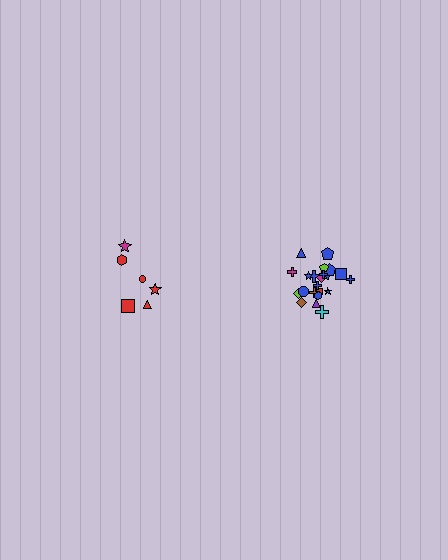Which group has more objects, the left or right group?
The right group.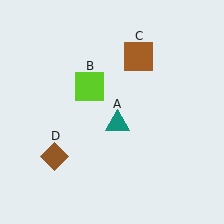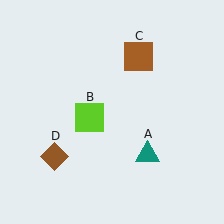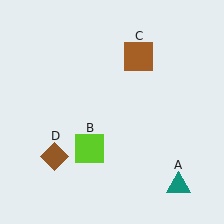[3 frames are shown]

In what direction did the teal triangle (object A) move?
The teal triangle (object A) moved down and to the right.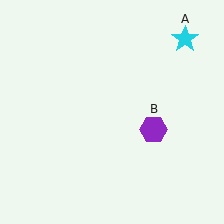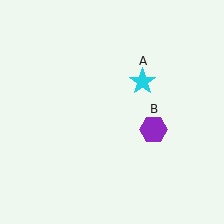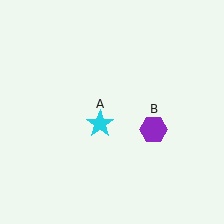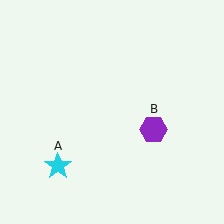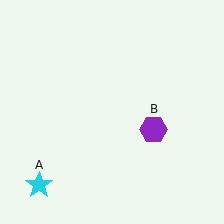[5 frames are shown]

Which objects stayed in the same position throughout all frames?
Purple hexagon (object B) remained stationary.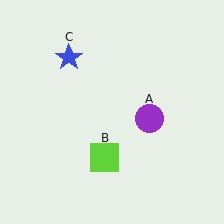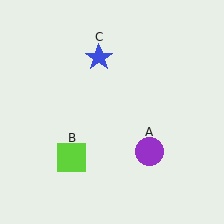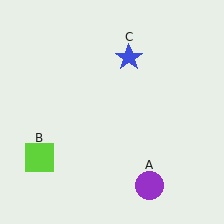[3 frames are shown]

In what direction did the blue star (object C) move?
The blue star (object C) moved right.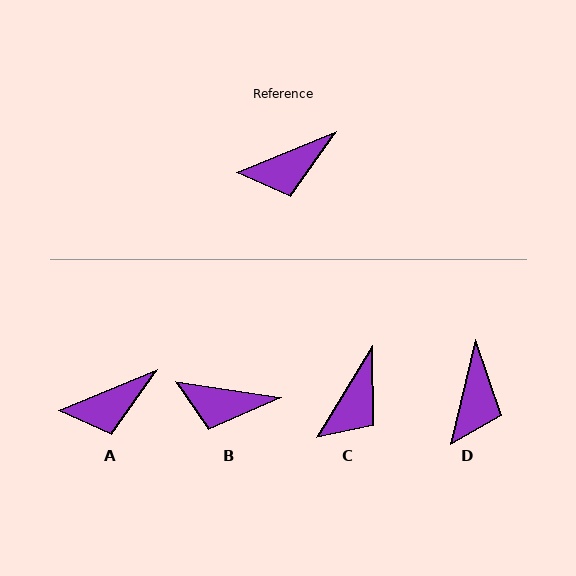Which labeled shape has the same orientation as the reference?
A.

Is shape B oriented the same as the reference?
No, it is off by about 32 degrees.